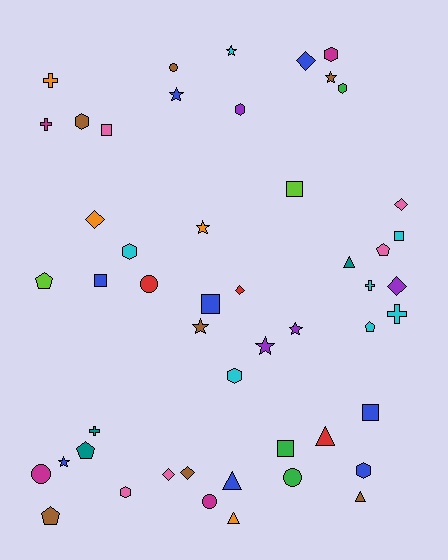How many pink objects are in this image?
There are 5 pink objects.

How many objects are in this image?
There are 50 objects.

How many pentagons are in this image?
There are 5 pentagons.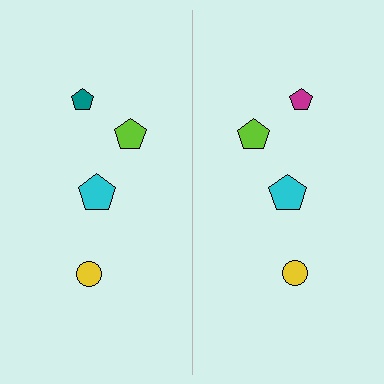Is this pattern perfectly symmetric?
No, the pattern is not perfectly symmetric. The magenta pentagon on the right side breaks the symmetry — its mirror counterpart is teal.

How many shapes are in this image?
There are 8 shapes in this image.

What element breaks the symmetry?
The magenta pentagon on the right side breaks the symmetry — its mirror counterpart is teal.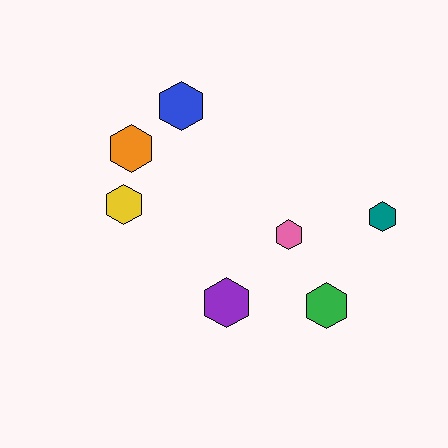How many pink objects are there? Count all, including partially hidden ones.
There is 1 pink object.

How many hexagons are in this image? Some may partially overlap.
There are 7 hexagons.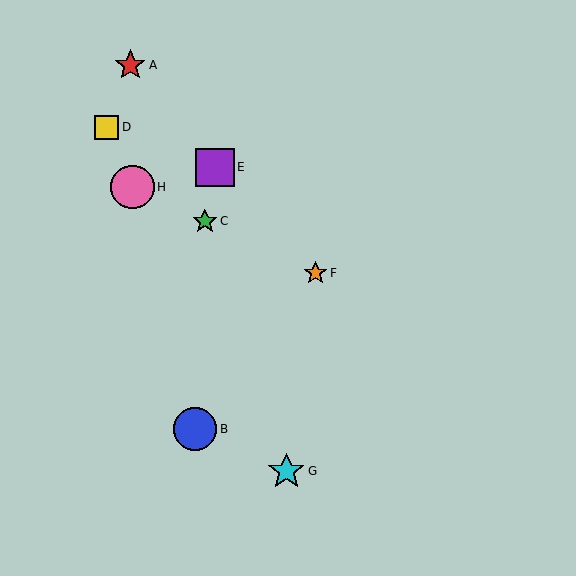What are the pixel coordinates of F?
Object F is at (315, 273).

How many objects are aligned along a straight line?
3 objects (C, F, H) are aligned along a straight line.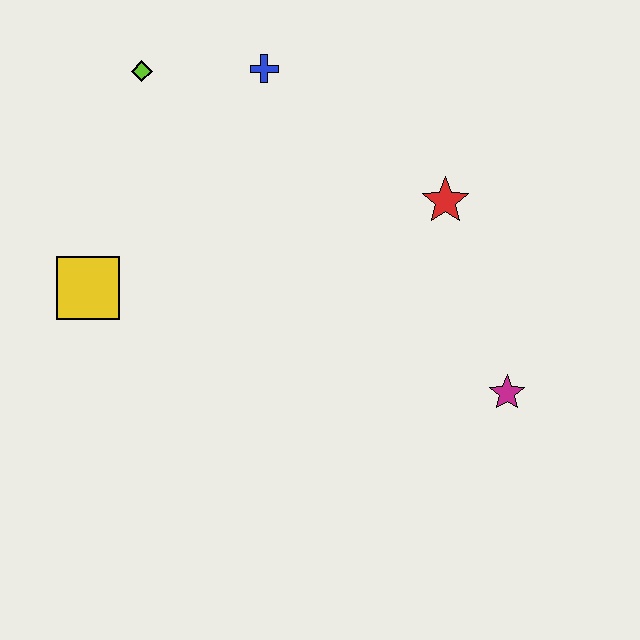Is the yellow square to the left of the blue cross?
Yes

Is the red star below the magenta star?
No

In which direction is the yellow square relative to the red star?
The yellow square is to the left of the red star.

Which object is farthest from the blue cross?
The magenta star is farthest from the blue cross.